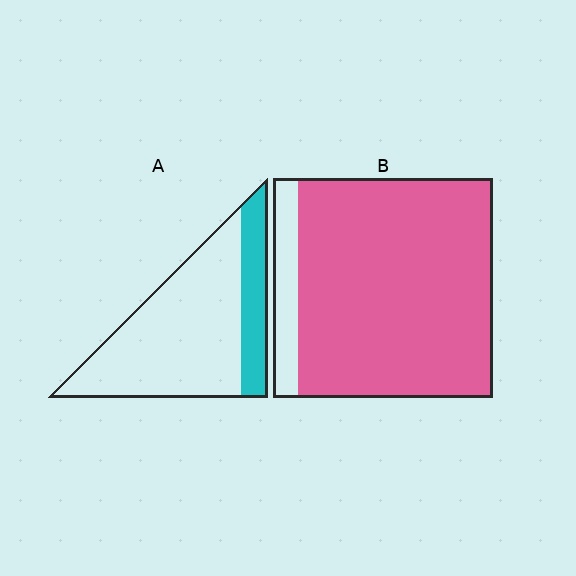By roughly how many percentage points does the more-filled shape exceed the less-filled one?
By roughly 65 percentage points (B over A).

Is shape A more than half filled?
No.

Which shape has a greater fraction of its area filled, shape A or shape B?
Shape B.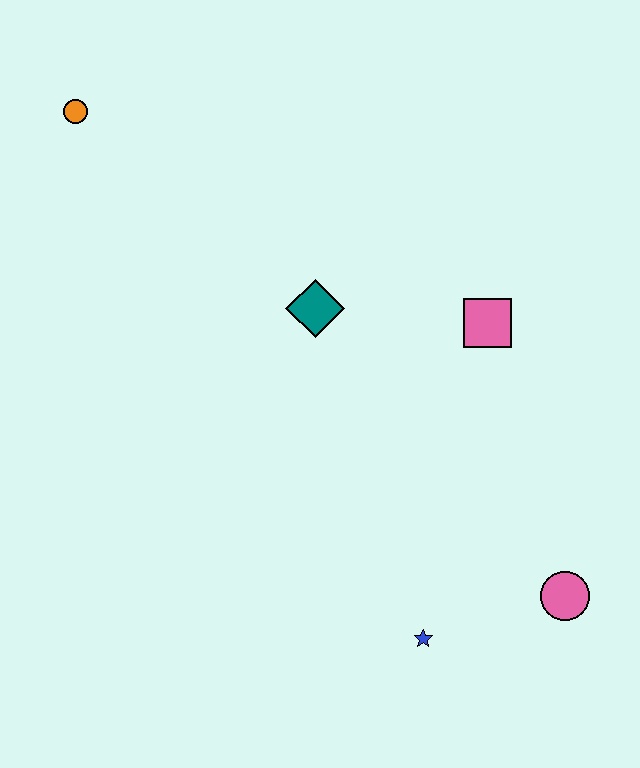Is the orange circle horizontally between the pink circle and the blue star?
No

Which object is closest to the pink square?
The teal diamond is closest to the pink square.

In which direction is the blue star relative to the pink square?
The blue star is below the pink square.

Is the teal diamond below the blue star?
No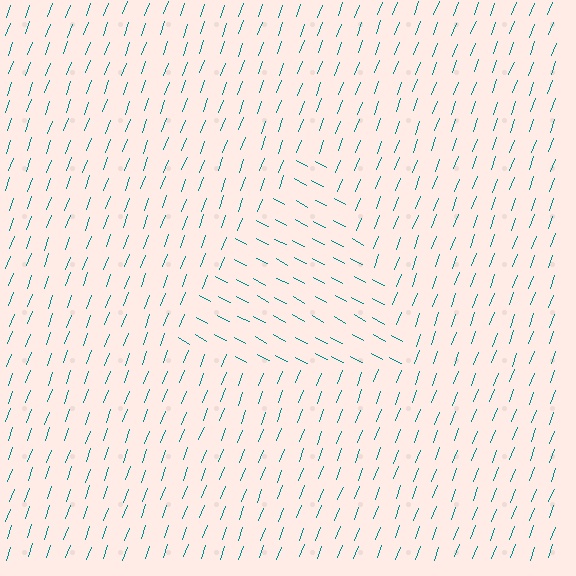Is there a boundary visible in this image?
Yes, there is a texture boundary formed by a change in line orientation.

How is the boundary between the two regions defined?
The boundary is defined purely by a change in line orientation (approximately 82 degrees difference). All lines are the same color and thickness.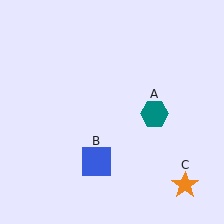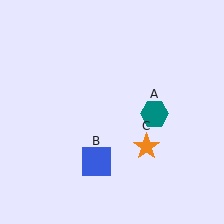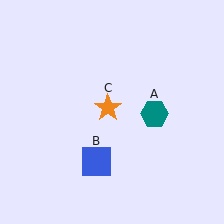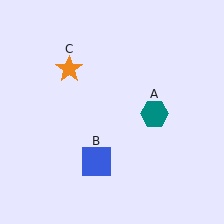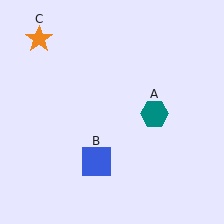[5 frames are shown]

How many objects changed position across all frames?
1 object changed position: orange star (object C).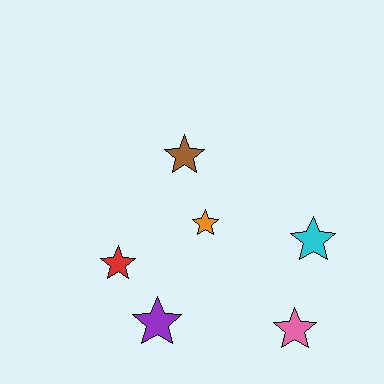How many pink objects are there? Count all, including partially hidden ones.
There is 1 pink object.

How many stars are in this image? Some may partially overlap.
There are 6 stars.